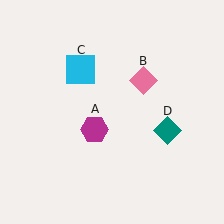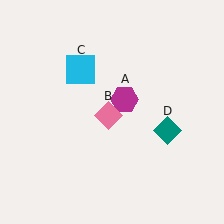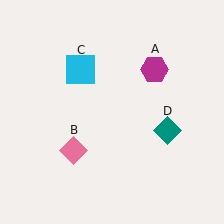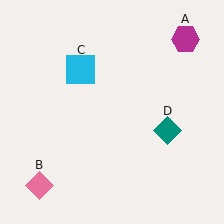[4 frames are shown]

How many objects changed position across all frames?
2 objects changed position: magenta hexagon (object A), pink diamond (object B).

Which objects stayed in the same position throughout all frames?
Cyan square (object C) and teal diamond (object D) remained stationary.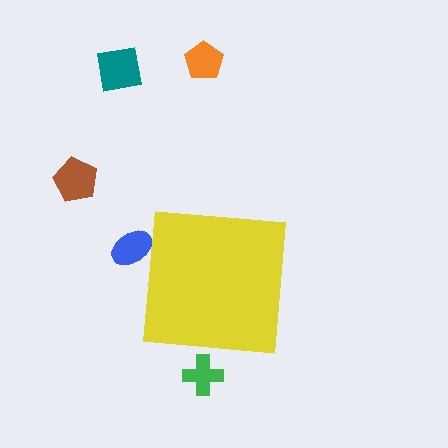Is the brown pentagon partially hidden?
No, the brown pentagon is fully visible.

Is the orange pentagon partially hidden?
No, the orange pentagon is fully visible.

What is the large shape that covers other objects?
A yellow square.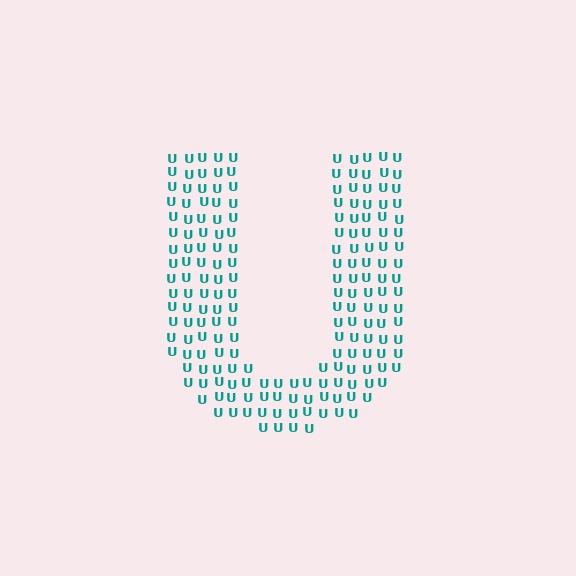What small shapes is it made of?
It is made of small letter U's.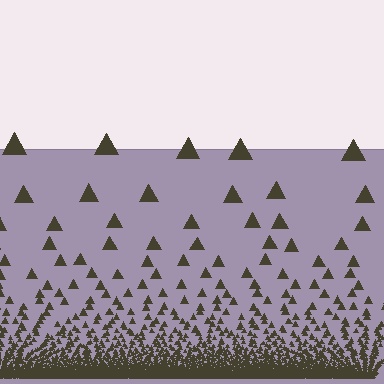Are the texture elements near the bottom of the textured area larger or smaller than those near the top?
Smaller. The gradient is inverted — elements near the bottom are smaller and denser.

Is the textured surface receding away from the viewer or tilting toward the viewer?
The surface appears to tilt toward the viewer. Texture elements get larger and sparser toward the top.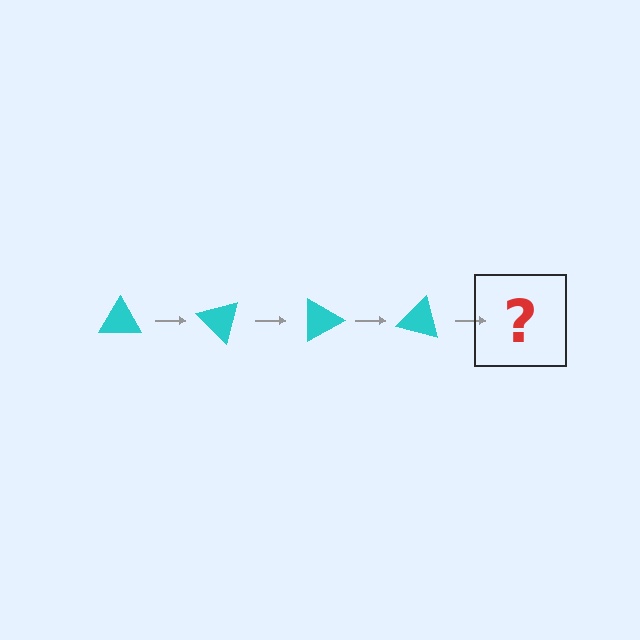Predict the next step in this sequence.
The next step is a cyan triangle rotated 180 degrees.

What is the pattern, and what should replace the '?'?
The pattern is that the triangle rotates 45 degrees each step. The '?' should be a cyan triangle rotated 180 degrees.